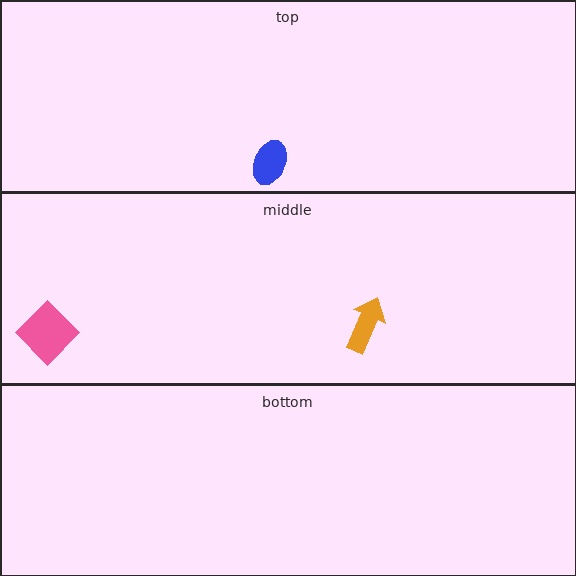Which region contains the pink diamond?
The middle region.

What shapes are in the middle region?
The pink diamond, the orange arrow.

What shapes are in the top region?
The blue ellipse.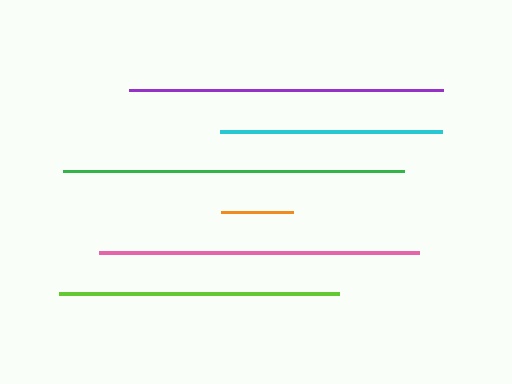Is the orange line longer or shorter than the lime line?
The lime line is longer than the orange line.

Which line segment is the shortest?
The orange line is the shortest at approximately 72 pixels.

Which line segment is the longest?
The green line is the longest at approximately 341 pixels.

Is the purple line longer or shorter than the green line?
The green line is longer than the purple line.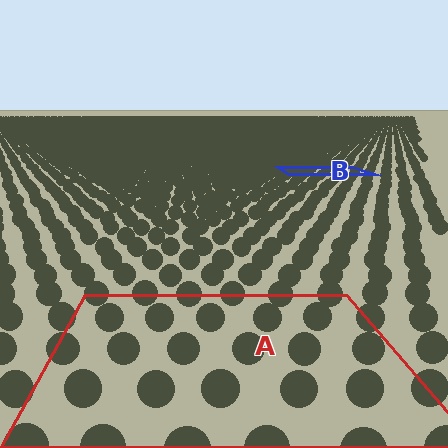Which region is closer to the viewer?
Region A is closer. The texture elements there are larger and more spread out.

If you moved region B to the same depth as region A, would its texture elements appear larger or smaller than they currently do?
They would appear larger. At a closer depth, the same texture elements are projected at a bigger on-screen size.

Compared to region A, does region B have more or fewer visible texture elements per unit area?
Region B has more texture elements per unit area — they are packed more densely because it is farther away.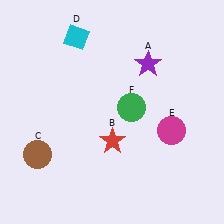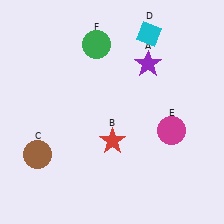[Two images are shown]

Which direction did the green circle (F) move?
The green circle (F) moved up.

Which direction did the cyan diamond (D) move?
The cyan diamond (D) moved right.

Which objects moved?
The objects that moved are: the cyan diamond (D), the green circle (F).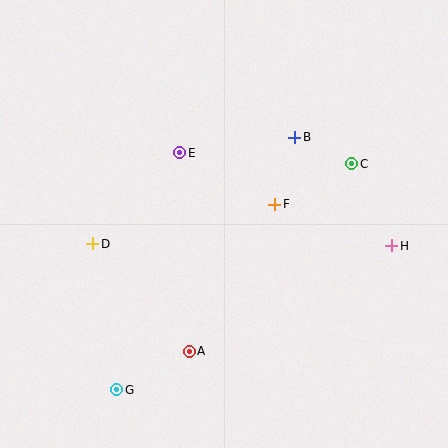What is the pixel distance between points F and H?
The distance between F and H is 124 pixels.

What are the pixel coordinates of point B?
Point B is at (295, 137).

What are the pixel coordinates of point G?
Point G is at (117, 390).